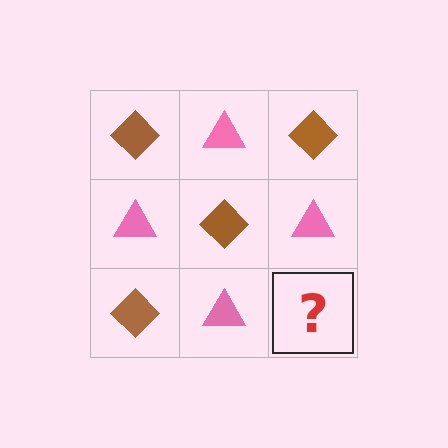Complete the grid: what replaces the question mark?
The question mark should be replaced with a brown diamond.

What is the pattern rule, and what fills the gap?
The rule is that it alternates brown diamond and pink triangle in a checkerboard pattern. The gap should be filled with a brown diamond.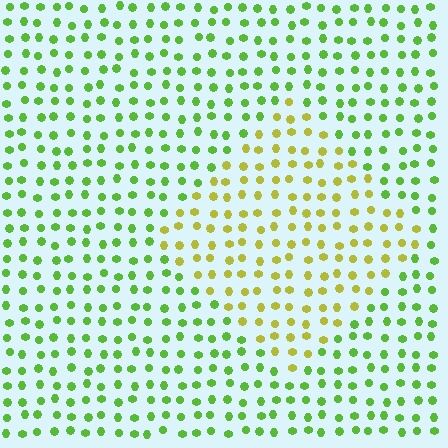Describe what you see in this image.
The image is filled with small lime elements in a uniform arrangement. A diamond-shaped region is visible where the elements are tinted to a slightly different hue, forming a subtle color boundary.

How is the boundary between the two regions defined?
The boundary is defined purely by a slight shift in hue (about 42 degrees). Spacing, size, and orientation are identical on both sides.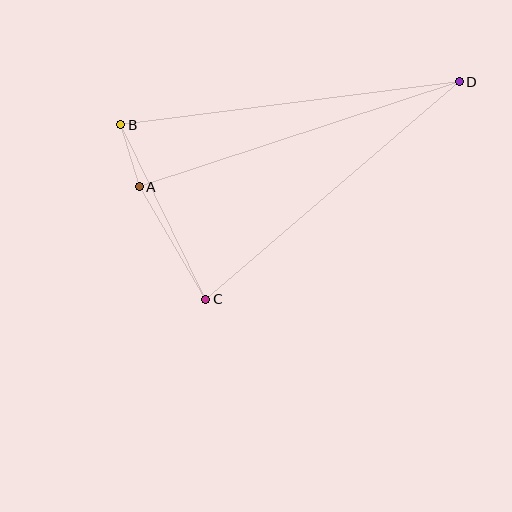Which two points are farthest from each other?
Points B and D are farthest from each other.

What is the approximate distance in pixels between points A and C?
The distance between A and C is approximately 131 pixels.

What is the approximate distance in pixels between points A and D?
The distance between A and D is approximately 337 pixels.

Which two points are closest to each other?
Points A and B are closest to each other.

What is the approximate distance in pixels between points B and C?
The distance between B and C is approximately 194 pixels.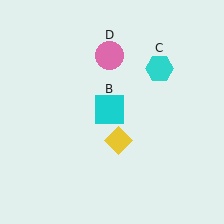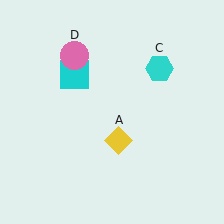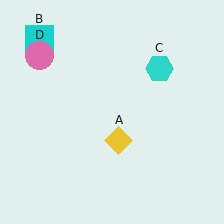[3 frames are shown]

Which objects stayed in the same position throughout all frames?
Yellow diamond (object A) and cyan hexagon (object C) remained stationary.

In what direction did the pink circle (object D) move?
The pink circle (object D) moved left.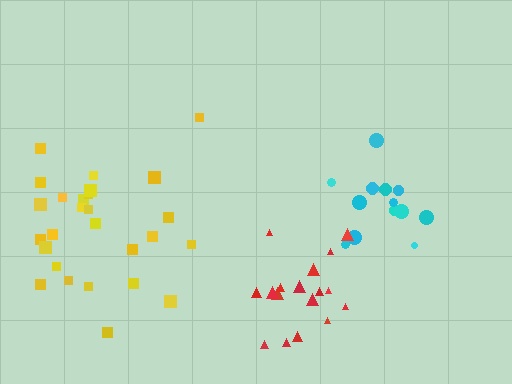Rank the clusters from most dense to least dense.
red, cyan, yellow.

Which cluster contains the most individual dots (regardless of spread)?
Yellow (28).